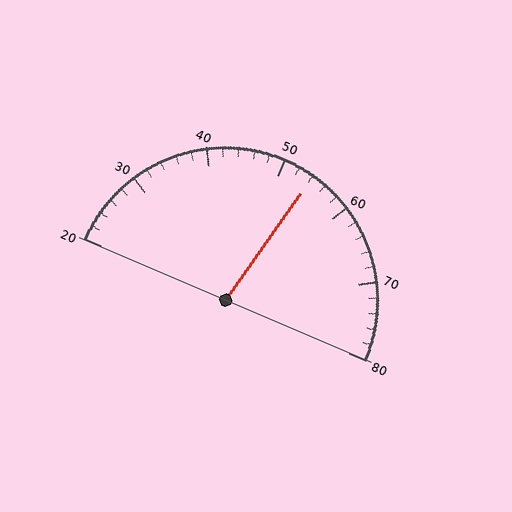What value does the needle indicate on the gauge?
The needle indicates approximately 54.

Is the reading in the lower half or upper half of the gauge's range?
The reading is in the upper half of the range (20 to 80).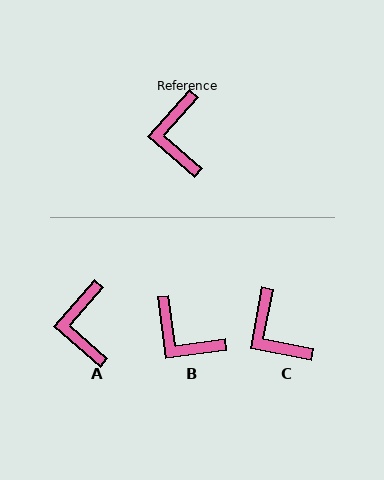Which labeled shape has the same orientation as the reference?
A.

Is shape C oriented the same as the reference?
No, it is off by about 31 degrees.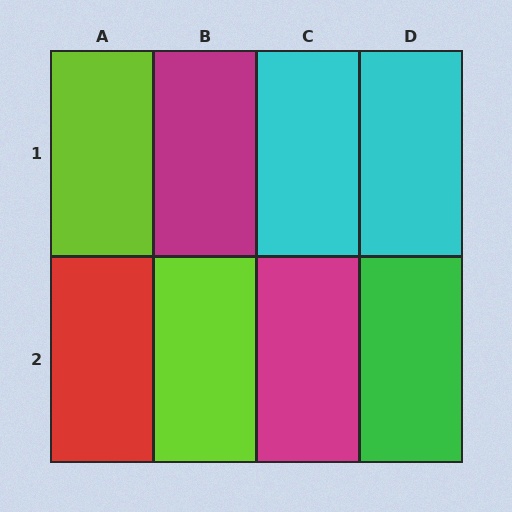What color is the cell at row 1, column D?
Cyan.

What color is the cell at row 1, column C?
Cyan.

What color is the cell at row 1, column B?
Magenta.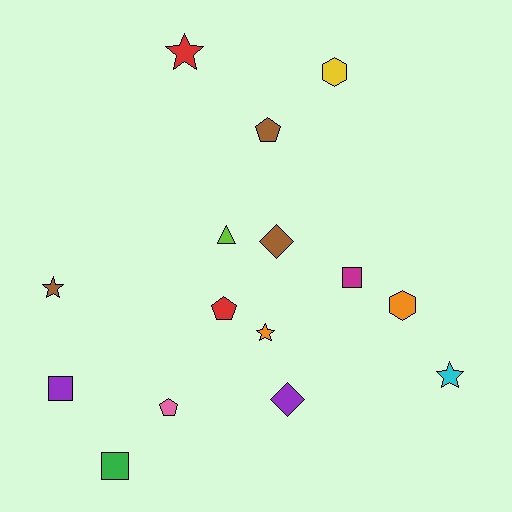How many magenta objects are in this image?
There is 1 magenta object.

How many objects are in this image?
There are 15 objects.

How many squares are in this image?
There are 3 squares.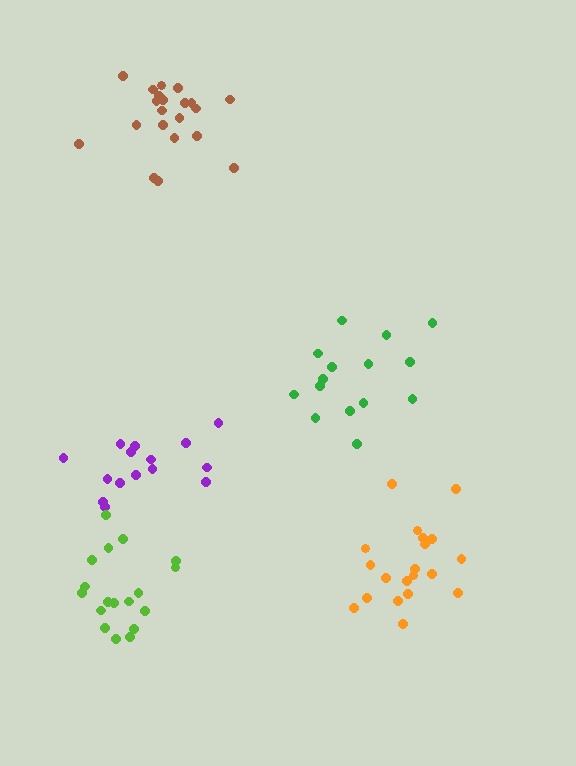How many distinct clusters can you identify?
There are 5 distinct clusters.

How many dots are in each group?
Group 1: 20 dots, Group 2: 15 dots, Group 3: 15 dots, Group 4: 21 dots, Group 5: 18 dots (89 total).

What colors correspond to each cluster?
The clusters are colored: orange, green, purple, brown, lime.